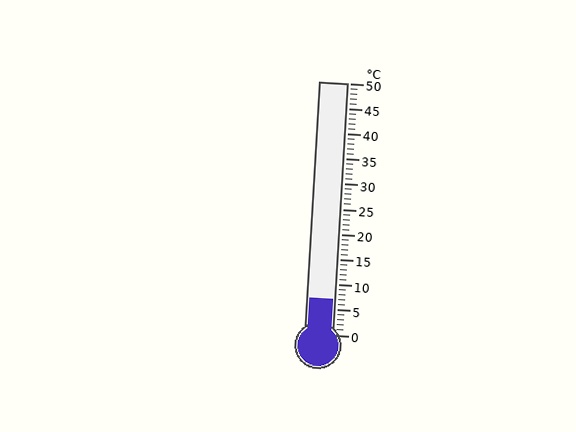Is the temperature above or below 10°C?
The temperature is below 10°C.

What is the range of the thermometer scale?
The thermometer scale ranges from 0°C to 50°C.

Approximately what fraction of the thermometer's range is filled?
The thermometer is filled to approximately 15% of its range.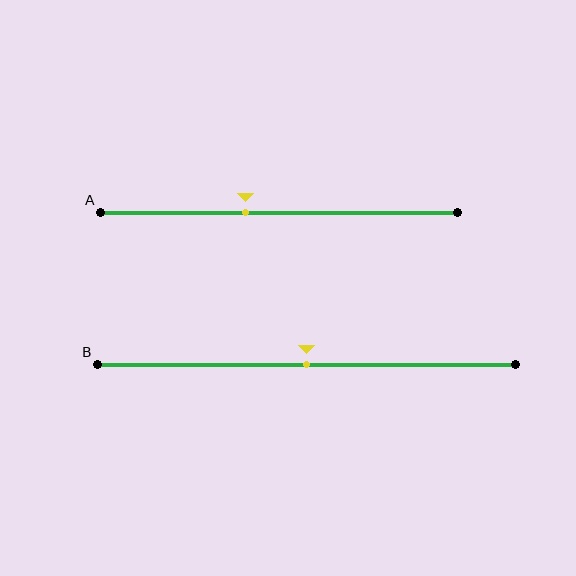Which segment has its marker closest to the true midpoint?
Segment B has its marker closest to the true midpoint.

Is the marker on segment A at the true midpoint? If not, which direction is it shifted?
No, the marker on segment A is shifted to the left by about 9% of the segment length.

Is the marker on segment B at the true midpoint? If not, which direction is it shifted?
Yes, the marker on segment B is at the true midpoint.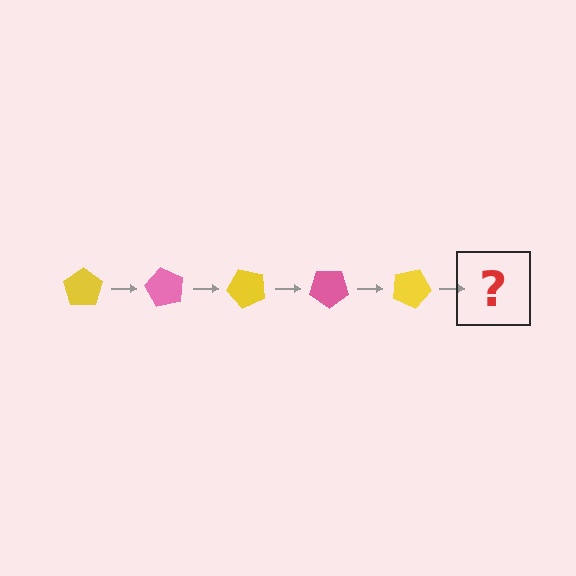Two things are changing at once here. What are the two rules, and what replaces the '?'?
The two rules are that it rotates 60 degrees each step and the color cycles through yellow and pink. The '?' should be a pink pentagon, rotated 300 degrees from the start.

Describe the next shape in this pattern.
It should be a pink pentagon, rotated 300 degrees from the start.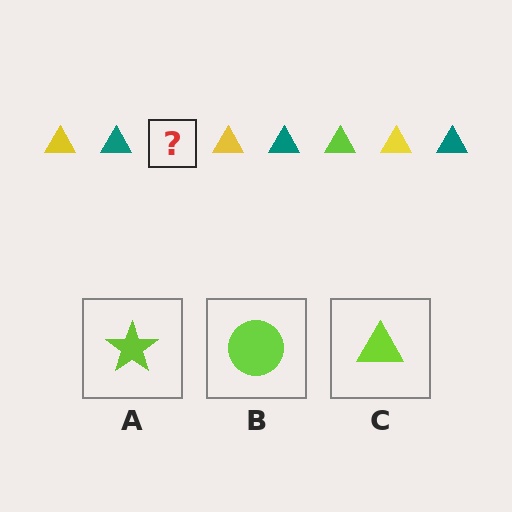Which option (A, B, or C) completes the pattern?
C.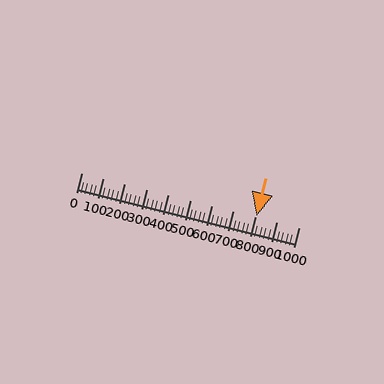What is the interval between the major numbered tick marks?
The major tick marks are spaced 100 units apart.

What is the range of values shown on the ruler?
The ruler shows values from 0 to 1000.